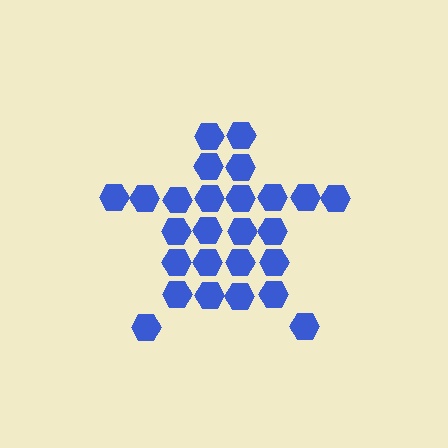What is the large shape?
The large shape is a star.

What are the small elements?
The small elements are hexagons.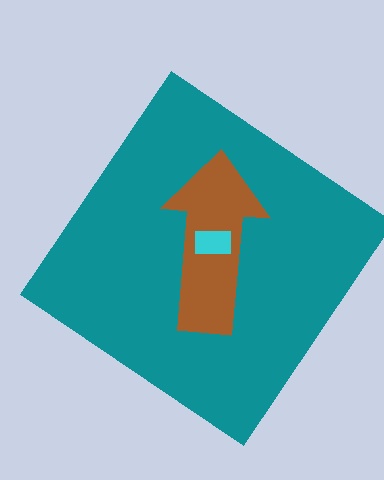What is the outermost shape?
The teal diamond.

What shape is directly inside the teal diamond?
The brown arrow.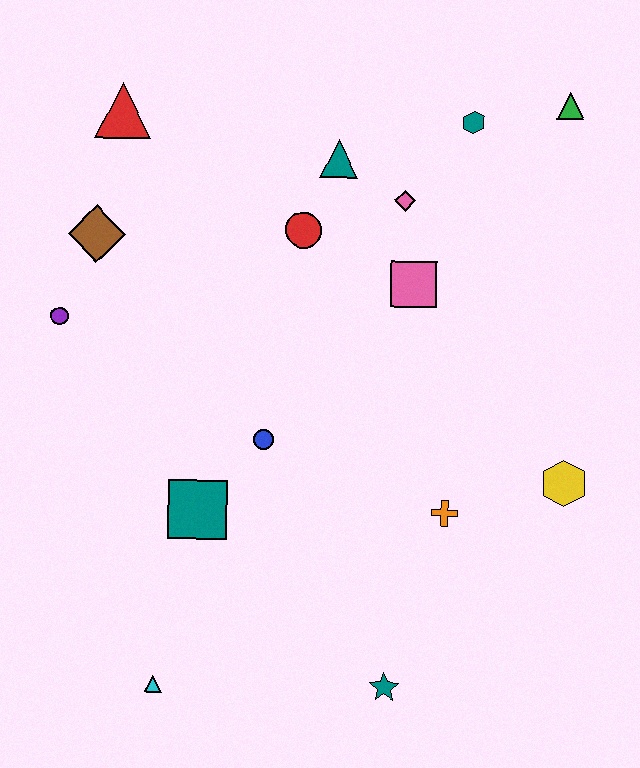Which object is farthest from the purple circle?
The green triangle is farthest from the purple circle.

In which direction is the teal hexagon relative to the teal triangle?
The teal hexagon is to the right of the teal triangle.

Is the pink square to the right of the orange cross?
No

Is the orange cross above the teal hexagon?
No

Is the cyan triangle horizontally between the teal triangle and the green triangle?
No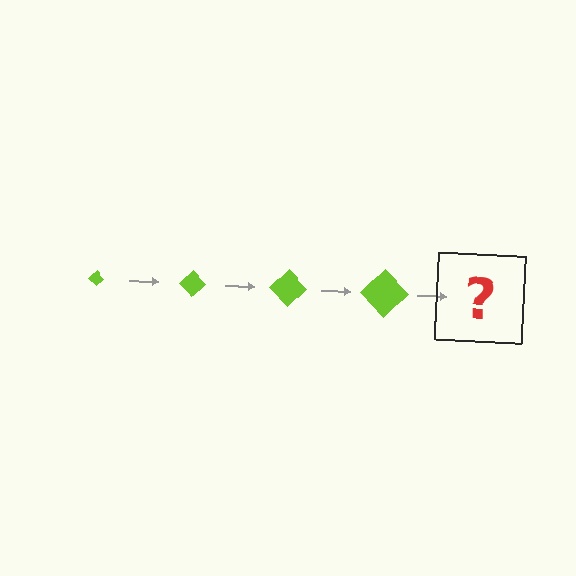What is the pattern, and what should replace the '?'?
The pattern is that the diamond gets progressively larger each step. The '?' should be a lime diamond, larger than the previous one.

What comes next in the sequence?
The next element should be a lime diamond, larger than the previous one.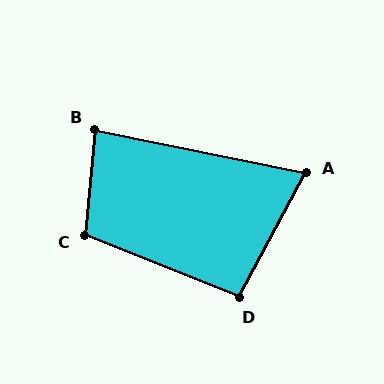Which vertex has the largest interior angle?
C, at approximately 107 degrees.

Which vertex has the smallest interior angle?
A, at approximately 73 degrees.